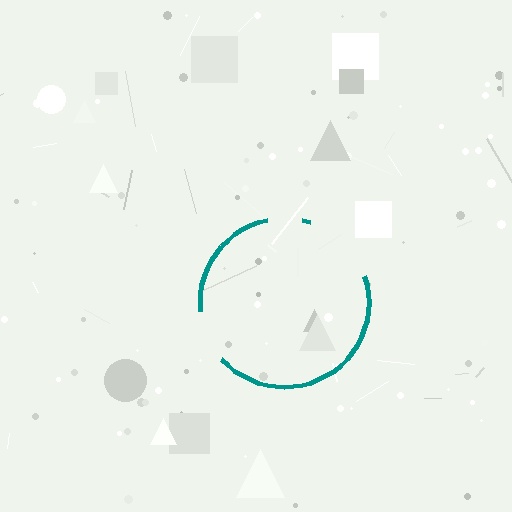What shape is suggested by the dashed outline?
The dashed outline suggests a circle.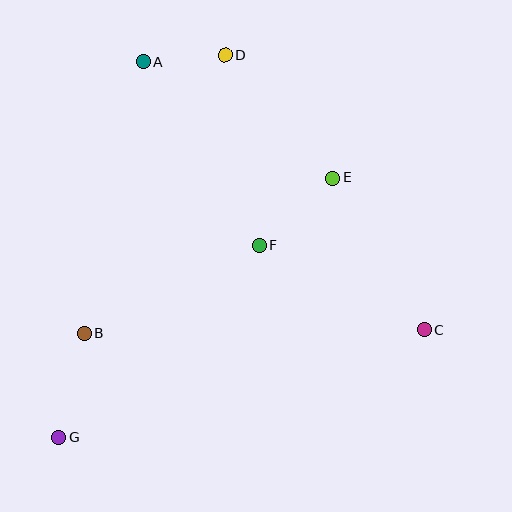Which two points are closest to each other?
Points A and D are closest to each other.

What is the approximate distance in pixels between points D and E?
The distance between D and E is approximately 163 pixels.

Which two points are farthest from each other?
Points D and G are farthest from each other.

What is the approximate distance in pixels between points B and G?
The distance between B and G is approximately 108 pixels.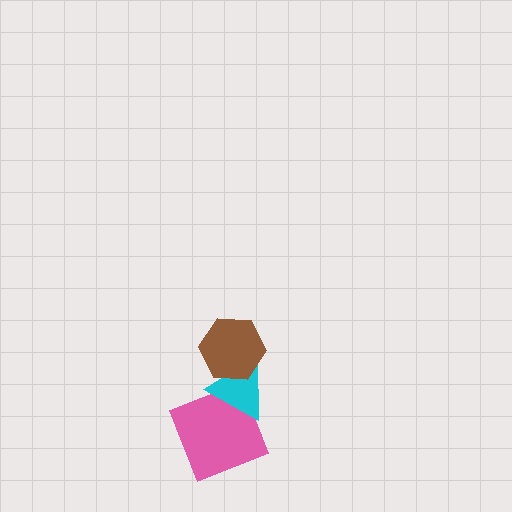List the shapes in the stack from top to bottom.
From top to bottom: the brown hexagon, the cyan triangle, the pink square.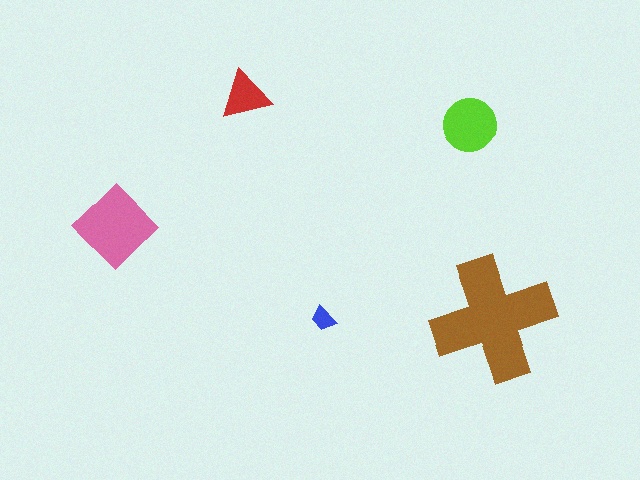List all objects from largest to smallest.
The brown cross, the pink diamond, the lime circle, the red triangle, the blue trapezoid.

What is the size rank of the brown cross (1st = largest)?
1st.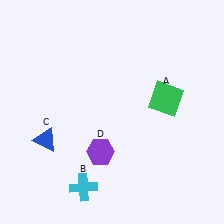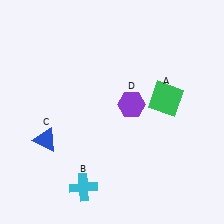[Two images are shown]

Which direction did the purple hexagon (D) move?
The purple hexagon (D) moved up.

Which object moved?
The purple hexagon (D) moved up.